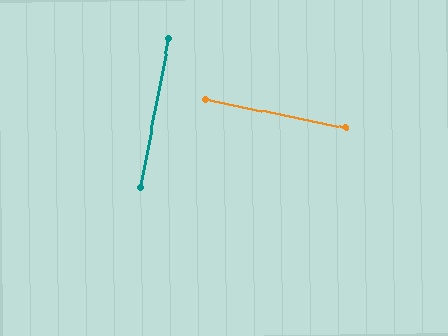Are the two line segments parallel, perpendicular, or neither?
Perpendicular — they meet at approximately 89°.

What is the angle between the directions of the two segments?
Approximately 89 degrees.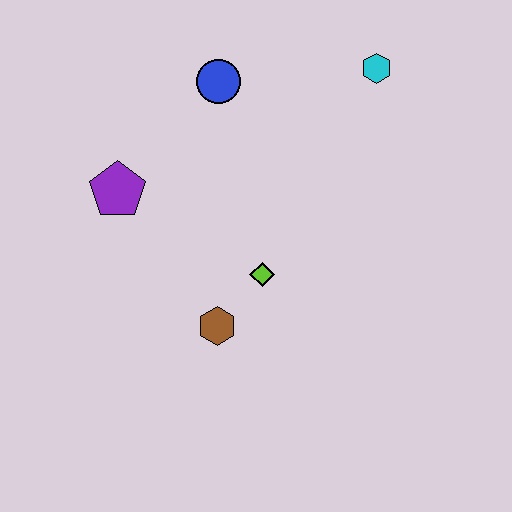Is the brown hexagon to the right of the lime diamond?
No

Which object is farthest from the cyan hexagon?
The brown hexagon is farthest from the cyan hexagon.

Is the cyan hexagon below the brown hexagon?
No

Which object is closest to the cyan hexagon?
The blue circle is closest to the cyan hexagon.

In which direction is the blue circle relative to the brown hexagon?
The blue circle is above the brown hexagon.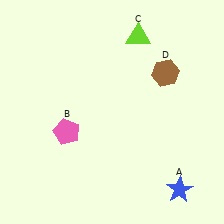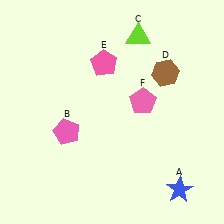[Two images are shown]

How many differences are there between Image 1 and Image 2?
There are 2 differences between the two images.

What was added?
A pink pentagon (E), a pink pentagon (F) were added in Image 2.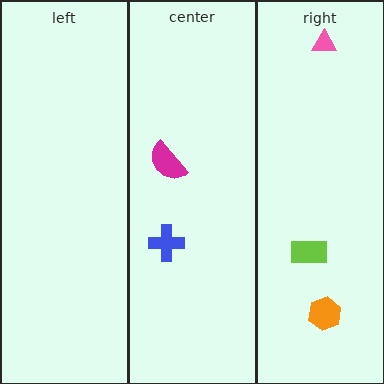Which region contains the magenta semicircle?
The center region.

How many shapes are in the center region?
2.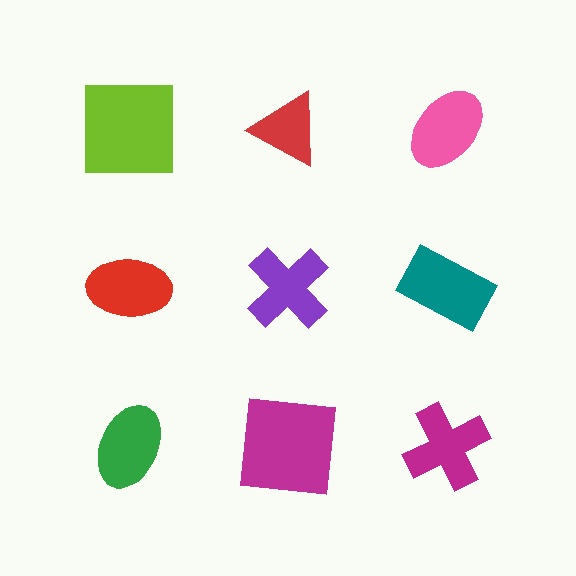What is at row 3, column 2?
A magenta square.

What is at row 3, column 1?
A green ellipse.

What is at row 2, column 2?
A purple cross.